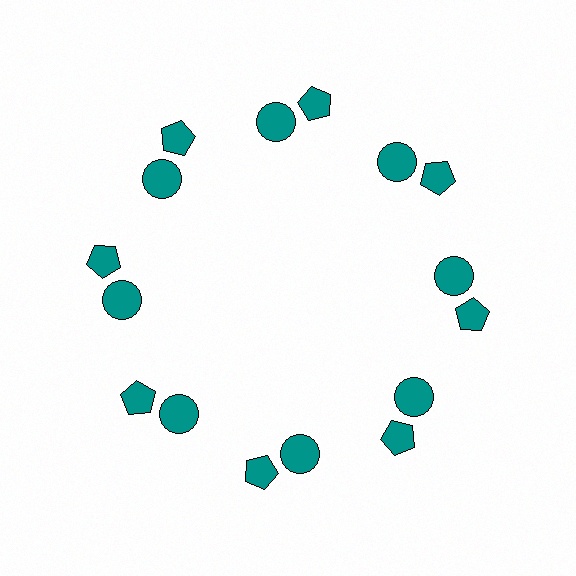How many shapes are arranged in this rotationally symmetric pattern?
There are 16 shapes, arranged in 8 groups of 2.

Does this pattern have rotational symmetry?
Yes, this pattern has 8-fold rotational symmetry. It looks the same after rotating 45 degrees around the center.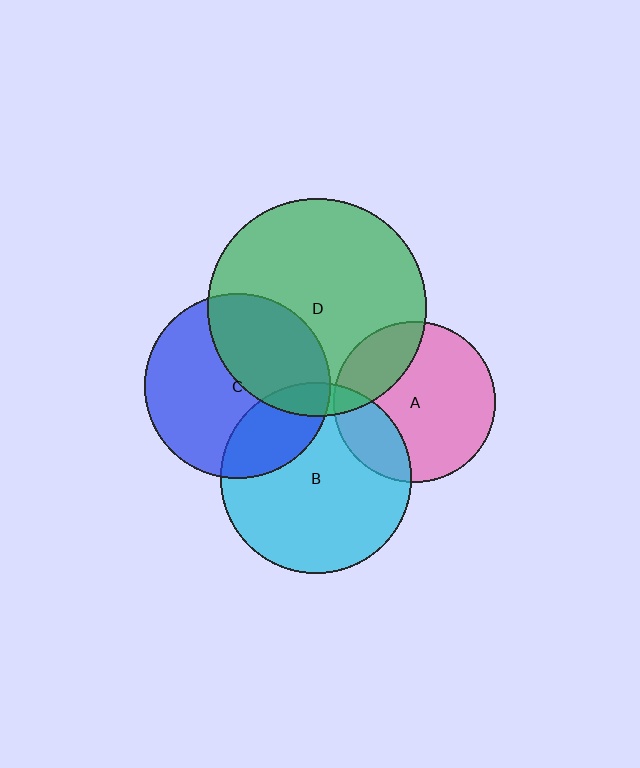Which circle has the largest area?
Circle D (green).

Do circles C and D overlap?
Yes.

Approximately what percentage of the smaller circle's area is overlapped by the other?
Approximately 40%.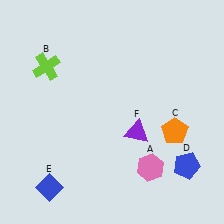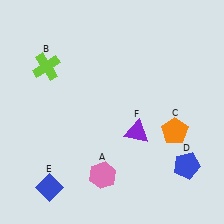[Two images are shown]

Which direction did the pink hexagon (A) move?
The pink hexagon (A) moved left.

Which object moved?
The pink hexagon (A) moved left.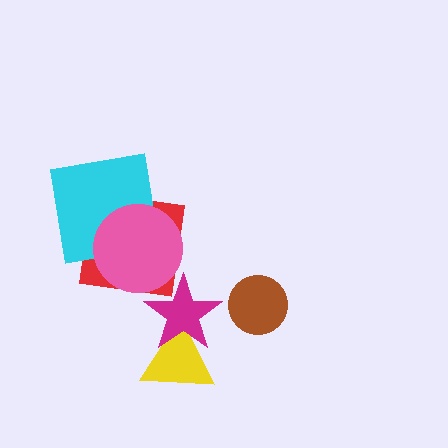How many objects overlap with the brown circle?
0 objects overlap with the brown circle.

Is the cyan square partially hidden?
Yes, it is partially covered by another shape.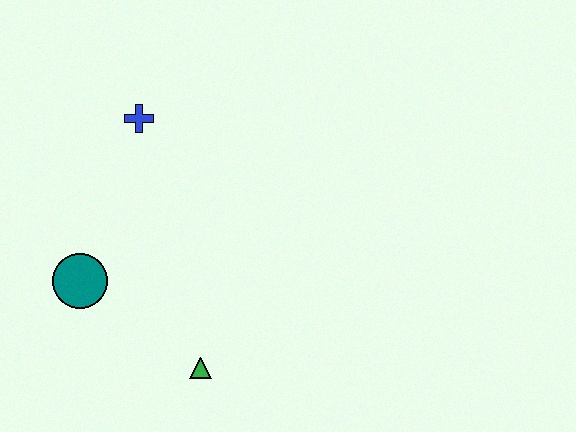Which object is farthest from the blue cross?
The green triangle is farthest from the blue cross.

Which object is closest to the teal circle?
The green triangle is closest to the teal circle.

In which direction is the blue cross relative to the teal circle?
The blue cross is above the teal circle.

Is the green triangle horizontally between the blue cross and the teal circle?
No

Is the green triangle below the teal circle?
Yes